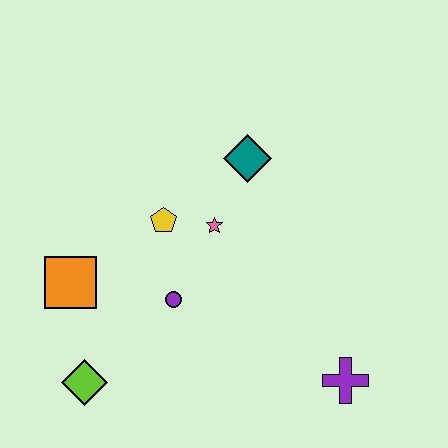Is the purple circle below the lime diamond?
No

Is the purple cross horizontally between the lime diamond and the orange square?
No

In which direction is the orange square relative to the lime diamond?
The orange square is above the lime diamond.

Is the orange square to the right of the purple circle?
No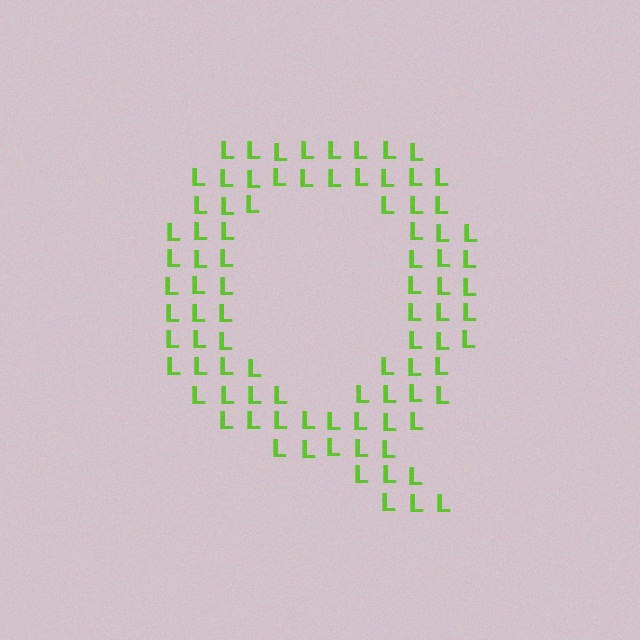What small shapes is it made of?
It is made of small letter L's.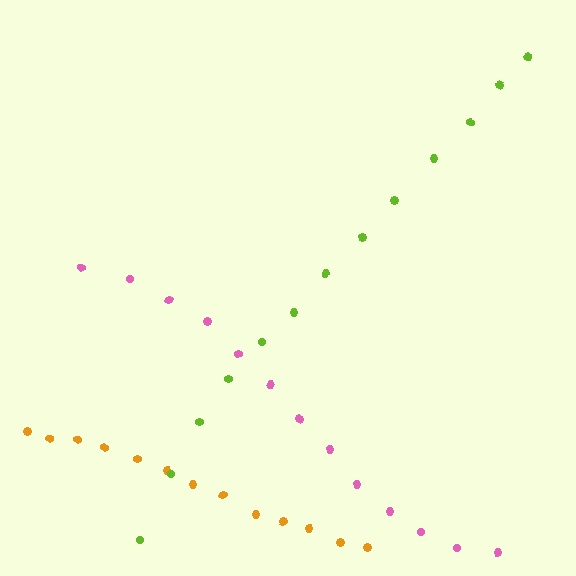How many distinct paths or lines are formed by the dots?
There are 3 distinct paths.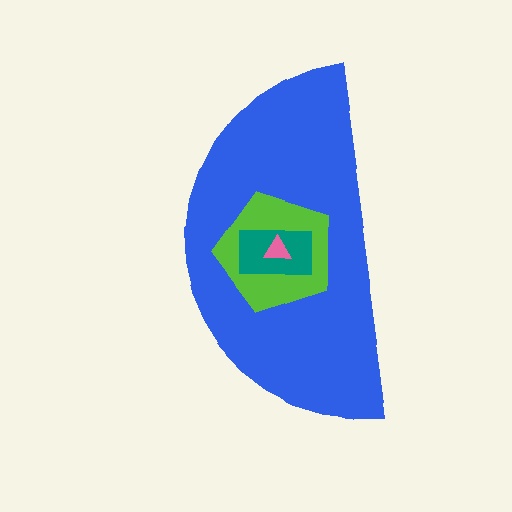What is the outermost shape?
The blue semicircle.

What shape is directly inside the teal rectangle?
The pink triangle.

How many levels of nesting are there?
4.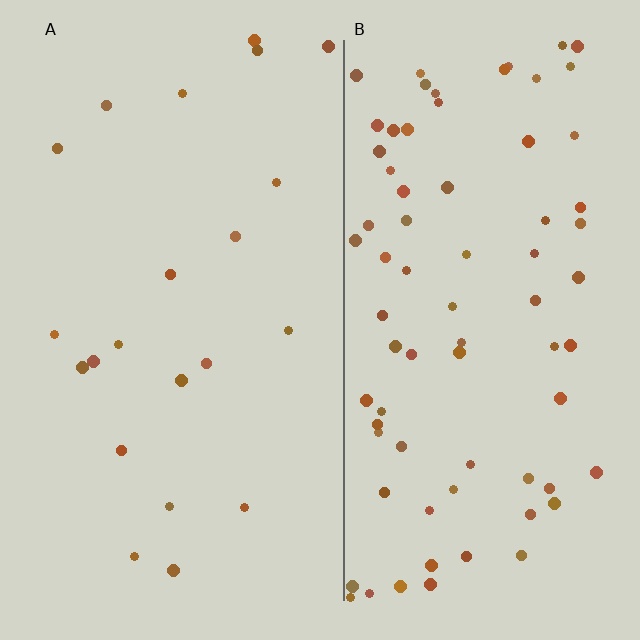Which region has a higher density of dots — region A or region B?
B (the right).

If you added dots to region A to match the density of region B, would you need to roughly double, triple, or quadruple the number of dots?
Approximately quadruple.